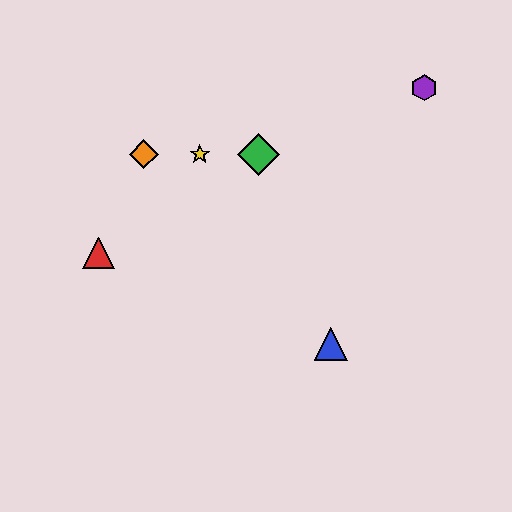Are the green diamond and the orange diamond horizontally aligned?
Yes, both are at y≈154.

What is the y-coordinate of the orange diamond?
The orange diamond is at y≈154.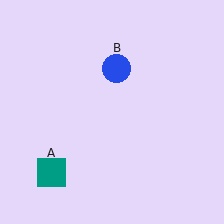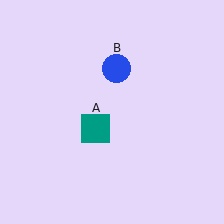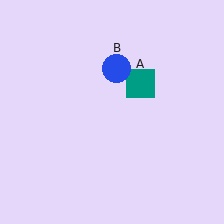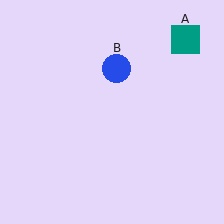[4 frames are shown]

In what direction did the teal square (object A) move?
The teal square (object A) moved up and to the right.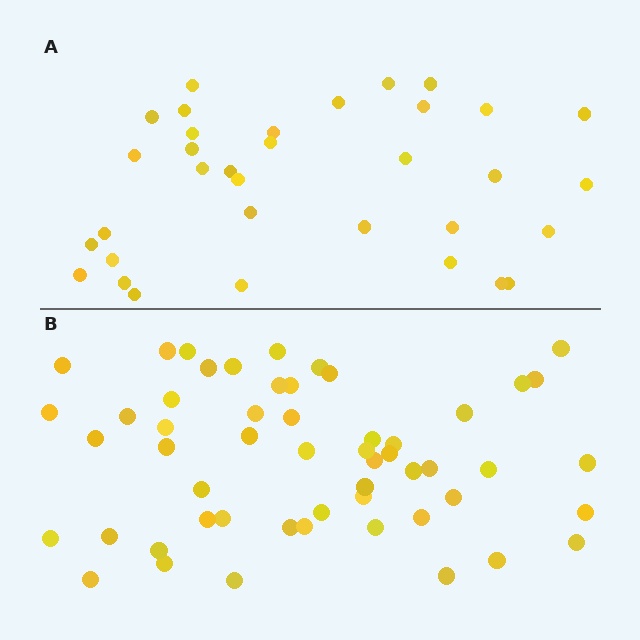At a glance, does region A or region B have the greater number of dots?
Region B (the bottom region) has more dots.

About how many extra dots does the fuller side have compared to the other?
Region B has approximately 20 more dots than region A.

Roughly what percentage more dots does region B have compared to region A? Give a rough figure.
About 60% more.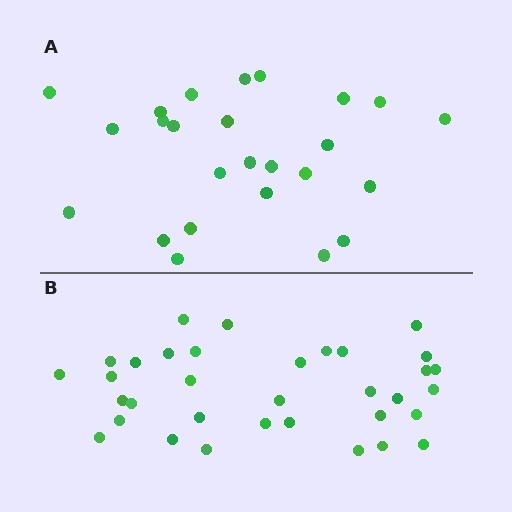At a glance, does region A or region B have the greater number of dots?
Region B (the bottom region) has more dots.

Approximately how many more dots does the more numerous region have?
Region B has roughly 8 or so more dots than region A.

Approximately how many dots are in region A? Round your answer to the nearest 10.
About 20 dots. (The exact count is 25, which rounds to 20.)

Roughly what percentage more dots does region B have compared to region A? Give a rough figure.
About 35% more.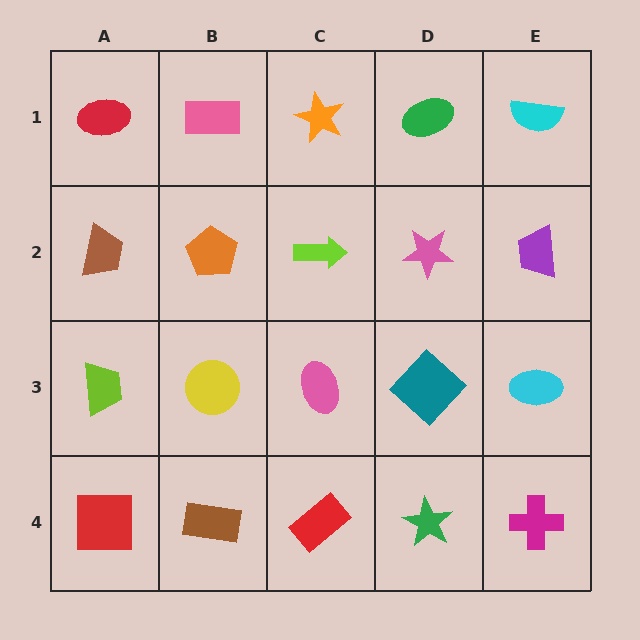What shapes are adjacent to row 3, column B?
An orange pentagon (row 2, column B), a brown rectangle (row 4, column B), a lime trapezoid (row 3, column A), a pink ellipse (row 3, column C).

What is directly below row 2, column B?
A yellow circle.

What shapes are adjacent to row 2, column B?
A pink rectangle (row 1, column B), a yellow circle (row 3, column B), a brown trapezoid (row 2, column A), a lime arrow (row 2, column C).